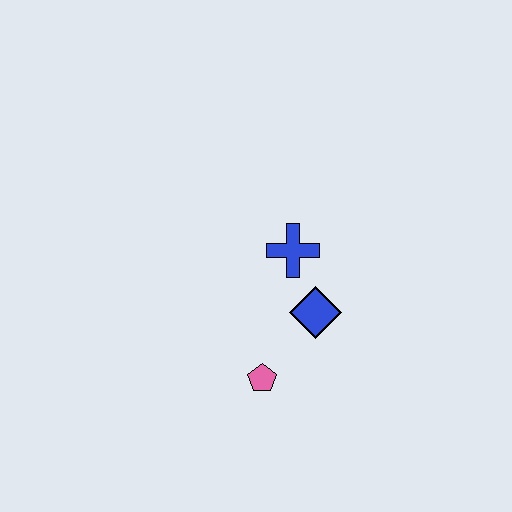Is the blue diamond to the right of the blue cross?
Yes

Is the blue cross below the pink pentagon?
No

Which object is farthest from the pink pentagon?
The blue cross is farthest from the pink pentagon.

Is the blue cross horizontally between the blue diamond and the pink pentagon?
Yes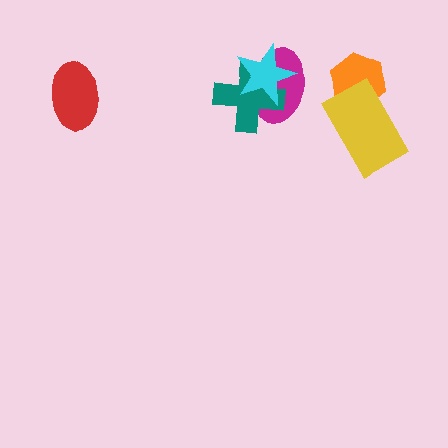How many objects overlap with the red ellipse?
0 objects overlap with the red ellipse.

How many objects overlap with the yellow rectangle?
1 object overlaps with the yellow rectangle.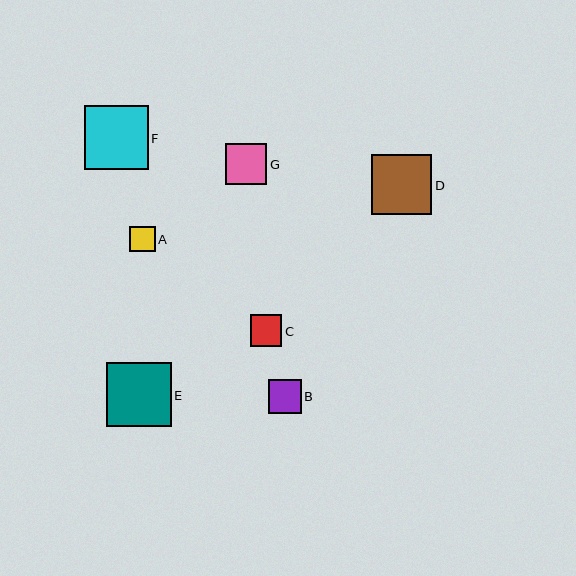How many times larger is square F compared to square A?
Square F is approximately 2.5 times the size of square A.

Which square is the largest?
Square E is the largest with a size of approximately 64 pixels.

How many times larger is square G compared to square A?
Square G is approximately 1.6 times the size of square A.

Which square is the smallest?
Square A is the smallest with a size of approximately 25 pixels.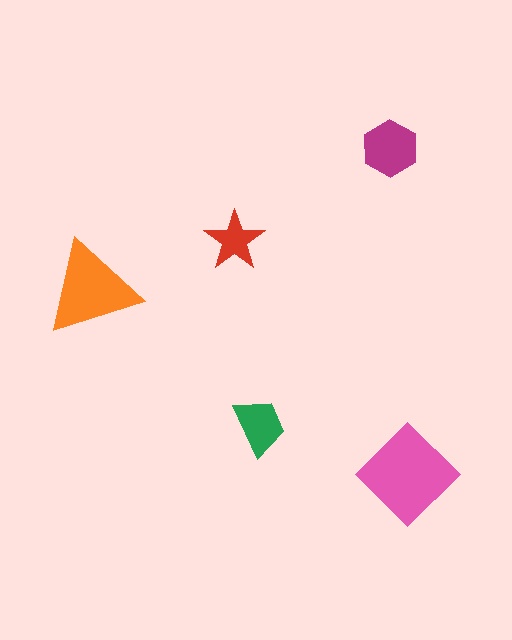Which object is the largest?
The pink diamond.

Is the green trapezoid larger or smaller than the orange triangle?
Smaller.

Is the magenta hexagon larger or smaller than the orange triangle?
Smaller.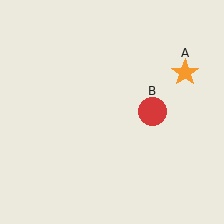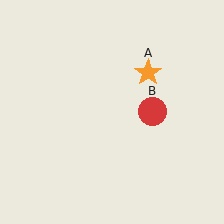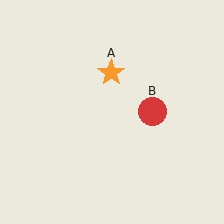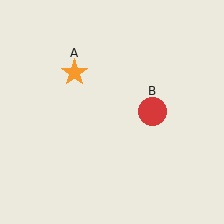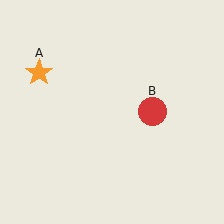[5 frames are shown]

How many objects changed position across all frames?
1 object changed position: orange star (object A).